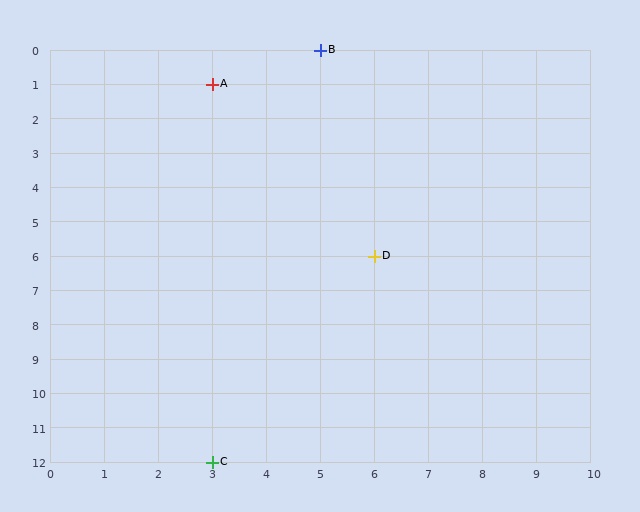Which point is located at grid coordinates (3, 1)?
Point A is at (3, 1).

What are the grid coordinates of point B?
Point B is at grid coordinates (5, 0).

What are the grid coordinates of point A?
Point A is at grid coordinates (3, 1).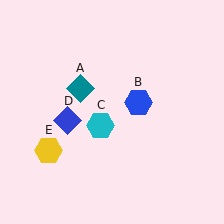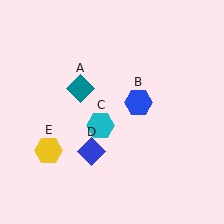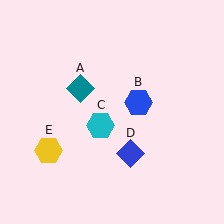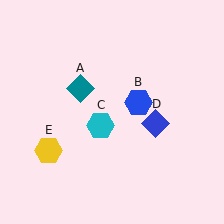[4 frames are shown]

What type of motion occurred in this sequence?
The blue diamond (object D) rotated counterclockwise around the center of the scene.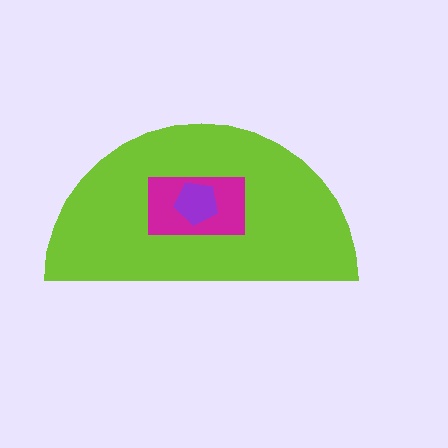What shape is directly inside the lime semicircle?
The magenta rectangle.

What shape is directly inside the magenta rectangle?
The purple pentagon.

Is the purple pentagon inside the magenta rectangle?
Yes.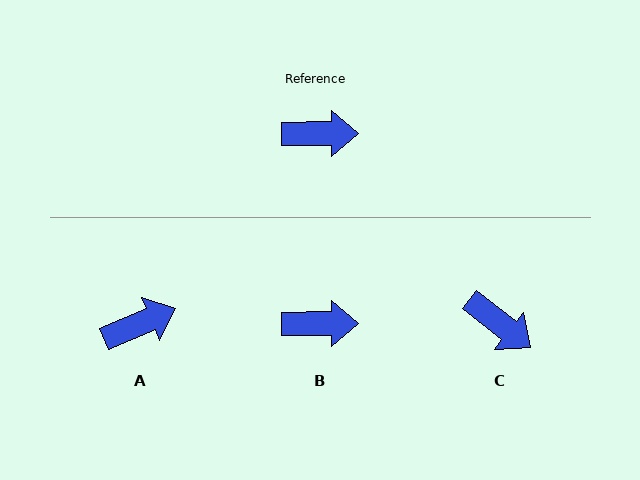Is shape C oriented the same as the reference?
No, it is off by about 39 degrees.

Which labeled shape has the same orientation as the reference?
B.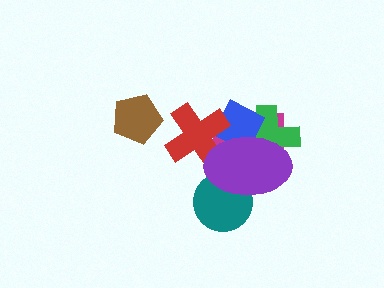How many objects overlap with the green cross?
3 objects overlap with the green cross.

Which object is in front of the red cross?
The purple ellipse is in front of the red cross.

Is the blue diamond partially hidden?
Yes, it is partially covered by another shape.